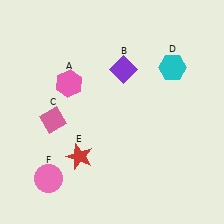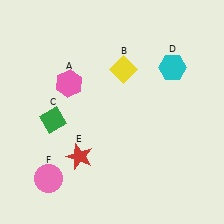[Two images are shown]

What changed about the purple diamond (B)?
In Image 1, B is purple. In Image 2, it changed to yellow.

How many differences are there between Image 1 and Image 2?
There are 2 differences between the two images.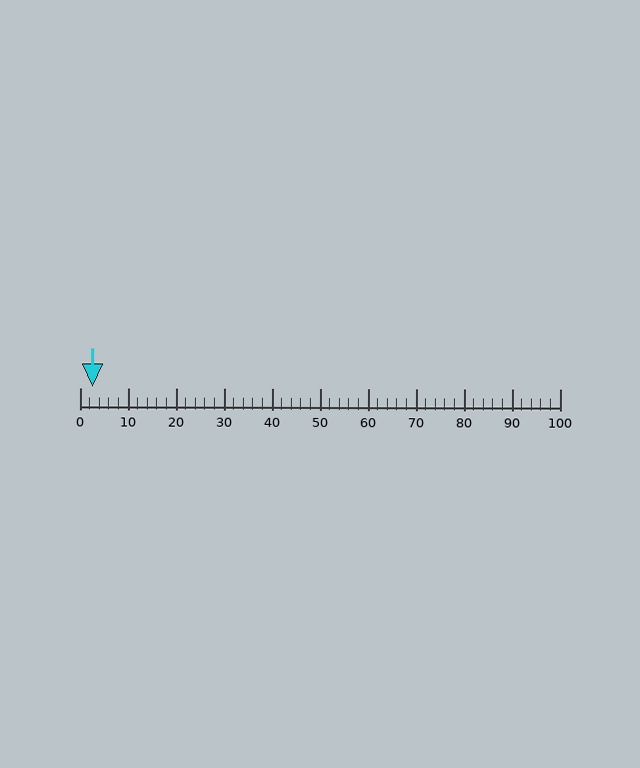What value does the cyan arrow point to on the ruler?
The cyan arrow points to approximately 3.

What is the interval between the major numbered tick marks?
The major tick marks are spaced 10 units apart.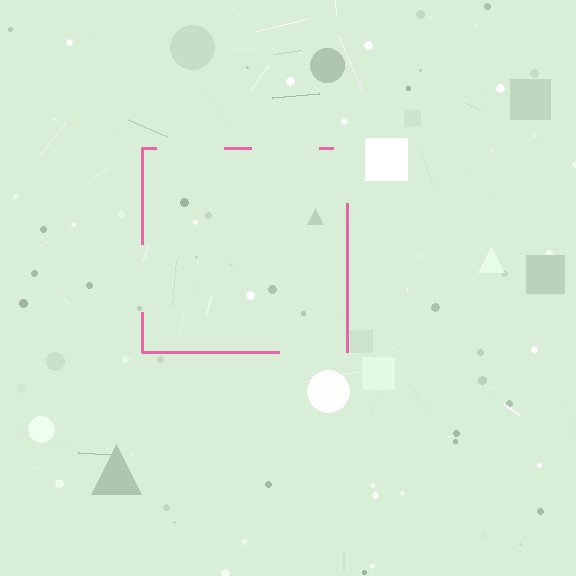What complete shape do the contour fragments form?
The contour fragments form a square.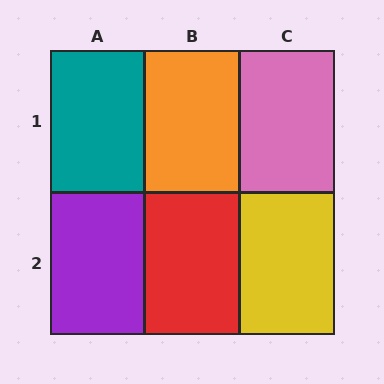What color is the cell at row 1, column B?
Orange.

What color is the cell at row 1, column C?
Pink.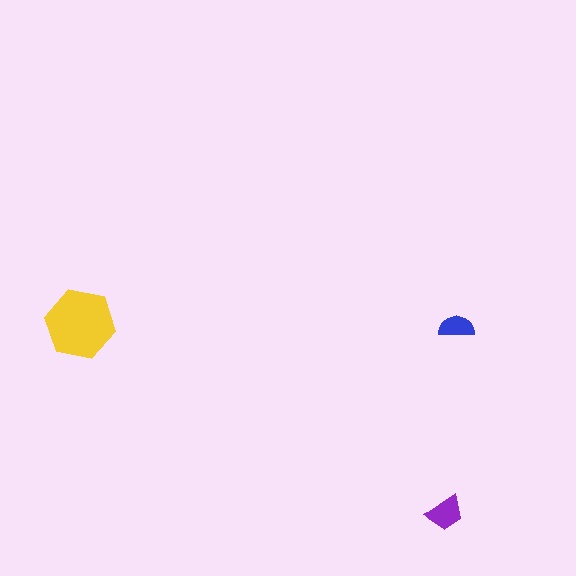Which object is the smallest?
The blue semicircle.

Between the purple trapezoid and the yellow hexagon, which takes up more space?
The yellow hexagon.